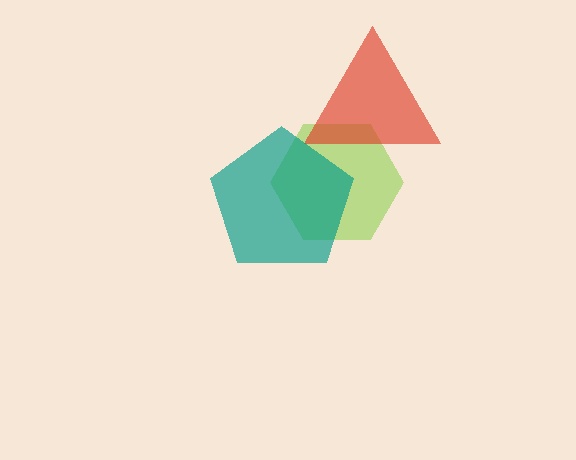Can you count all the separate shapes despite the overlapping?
Yes, there are 3 separate shapes.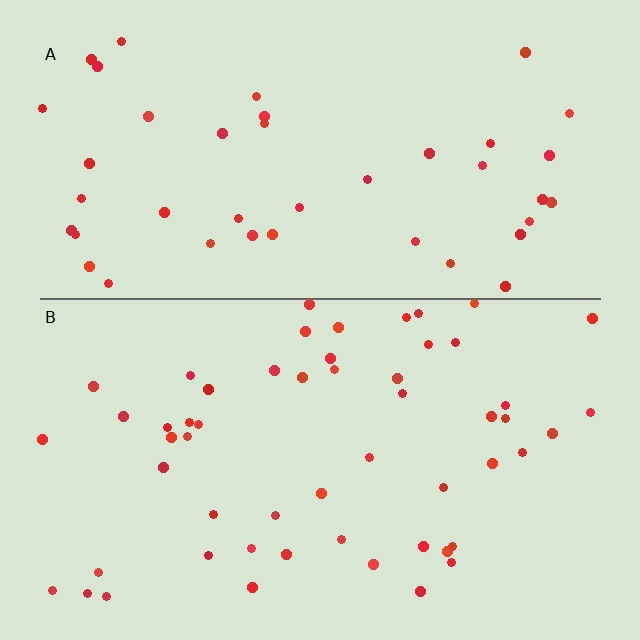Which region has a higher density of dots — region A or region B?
B (the bottom).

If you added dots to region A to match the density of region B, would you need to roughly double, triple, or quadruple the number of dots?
Approximately double.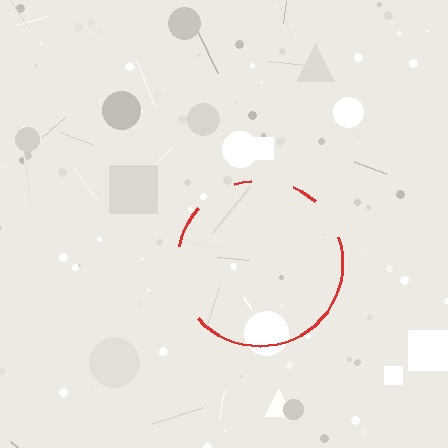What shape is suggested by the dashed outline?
The dashed outline suggests a circle.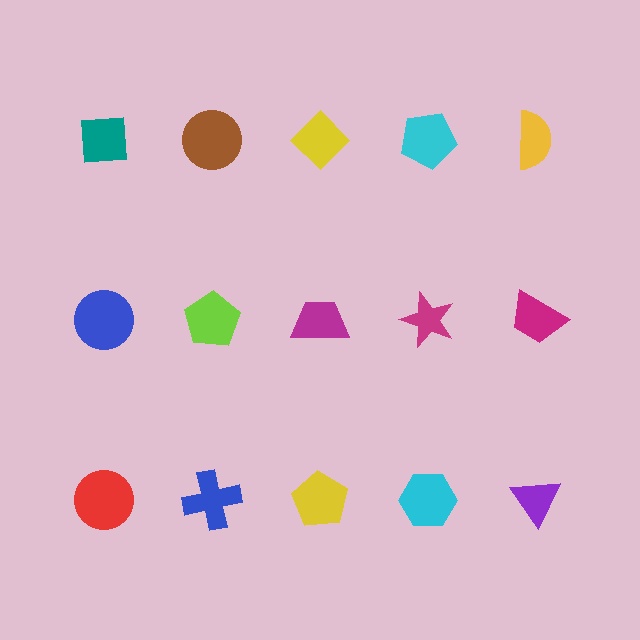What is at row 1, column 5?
A yellow semicircle.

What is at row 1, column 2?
A brown circle.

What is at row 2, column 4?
A magenta star.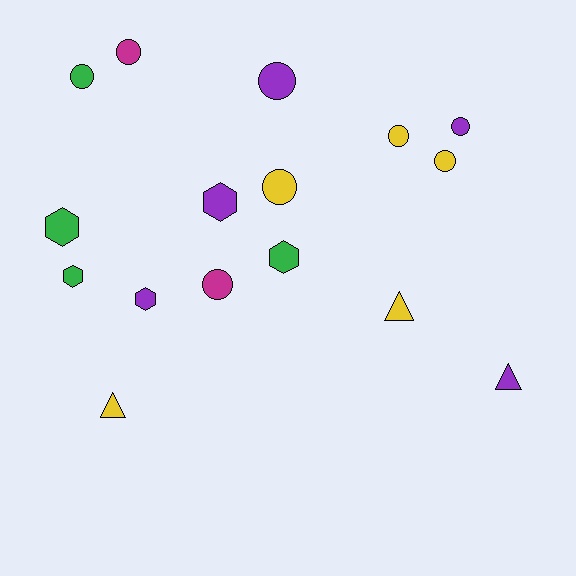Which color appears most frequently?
Purple, with 5 objects.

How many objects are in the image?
There are 16 objects.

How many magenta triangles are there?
There are no magenta triangles.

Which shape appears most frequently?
Circle, with 8 objects.